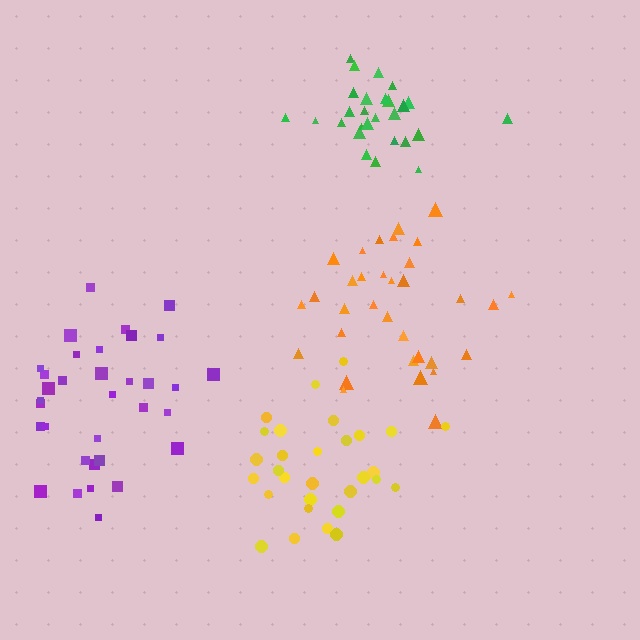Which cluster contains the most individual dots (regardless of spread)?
Purple (34).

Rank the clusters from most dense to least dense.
green, yellow, purple, orange.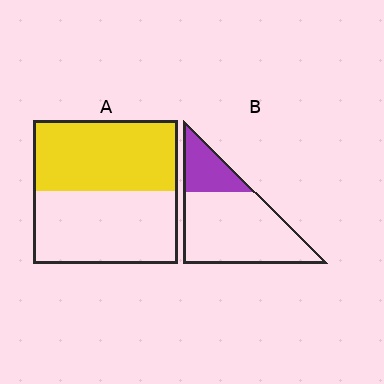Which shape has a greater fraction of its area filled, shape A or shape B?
Shape A.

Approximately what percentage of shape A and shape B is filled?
A is approximately 50% and B is approximately 25%.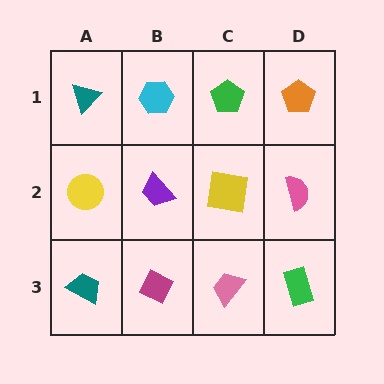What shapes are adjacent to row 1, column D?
A pink semicircle (row 2, column D), a green pentagon (row 1, column C).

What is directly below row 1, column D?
A pink semicircle.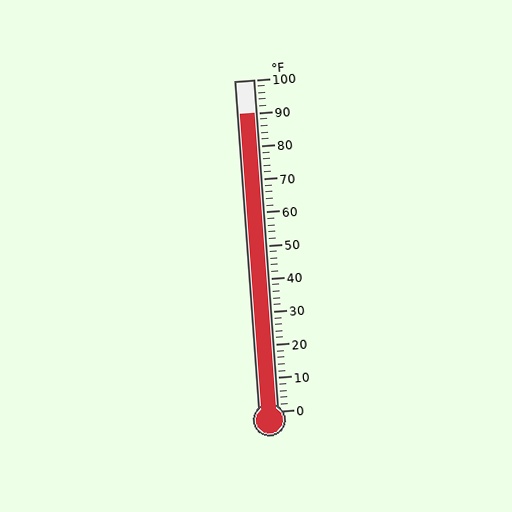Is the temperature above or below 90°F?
The temperature is at 90°F.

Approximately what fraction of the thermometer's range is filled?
The thermometer is filled to approximately 90% of its range.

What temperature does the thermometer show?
The thermometer shows approximately 90°F.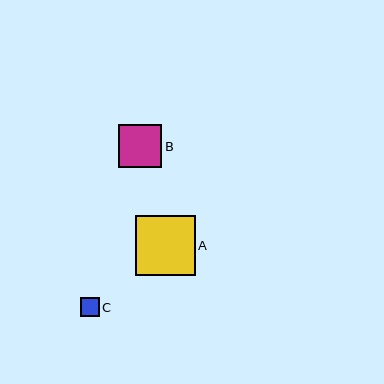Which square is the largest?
Square A is the largest with a size of approximately 60 pixels.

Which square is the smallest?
Square C is the smallest with a size of approximately 19 pixels.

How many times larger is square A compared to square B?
Square A is approximately 1.4 times the size of square B.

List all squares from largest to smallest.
From largest to smallest: A, B, C.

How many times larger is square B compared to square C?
Square B is approximately 2.2 times the size of square C.